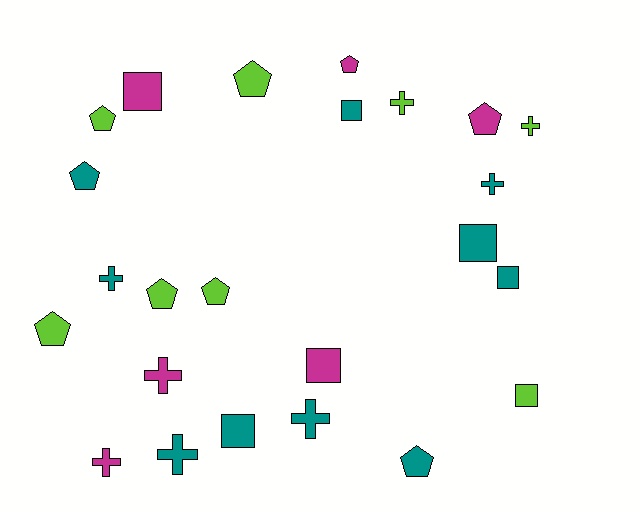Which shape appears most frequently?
Pentagon, with 9 objects.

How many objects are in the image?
There are 24 objects.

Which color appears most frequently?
Teal, with 10 objects.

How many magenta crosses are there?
There are 2 magenta crosses.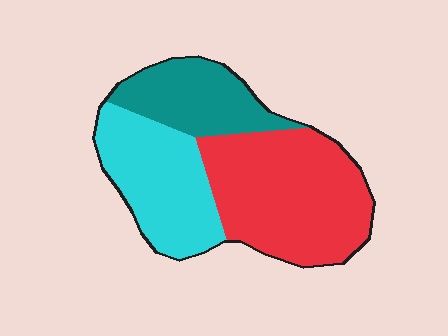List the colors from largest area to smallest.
From largest to smallest: red, cyan, teal.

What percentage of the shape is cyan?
Cyan takes up about one third (1/3) of the shape.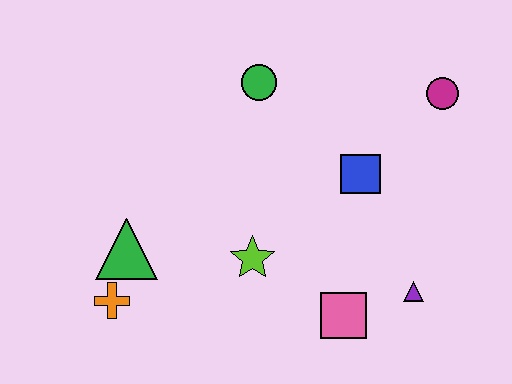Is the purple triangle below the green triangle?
Yes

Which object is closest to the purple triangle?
The pink square is closest to the purple triangle.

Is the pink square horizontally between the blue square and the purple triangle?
No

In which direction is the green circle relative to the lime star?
The green circle is above the lime star.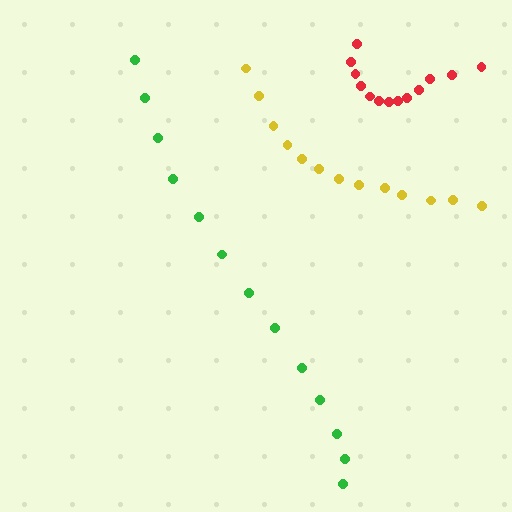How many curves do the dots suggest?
There are 3 distinct paths.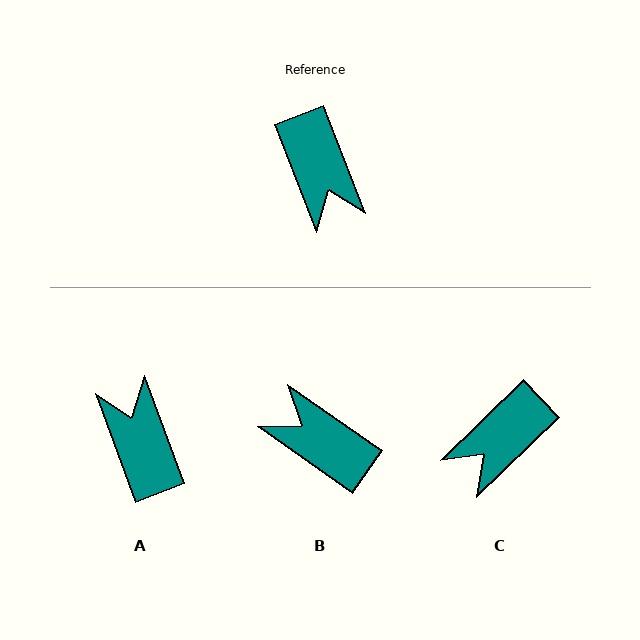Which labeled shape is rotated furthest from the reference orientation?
A, about 179 degrees away.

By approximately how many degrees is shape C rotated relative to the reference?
Approximately 67 degrees clockwise.